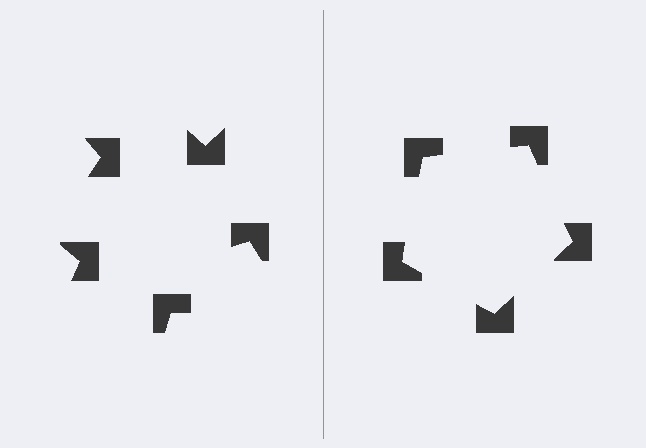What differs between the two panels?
The notched squares are positioned identically on both sides; only the wedge orientations differ. On the right they align to a pentagon; on the left they are misaligned.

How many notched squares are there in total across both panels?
10 — 5 on each side.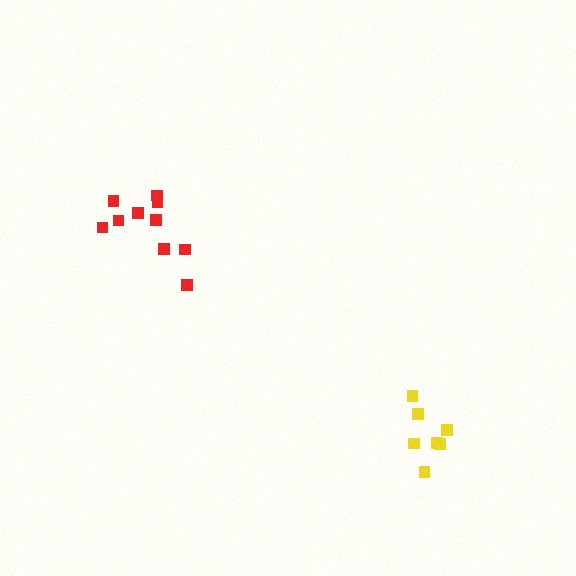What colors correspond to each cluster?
The clusters are colored: yellow, red.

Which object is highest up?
The red cluster is topmost.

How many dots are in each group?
Group 1: 7 dots, Group 2: 10 dots (17 total).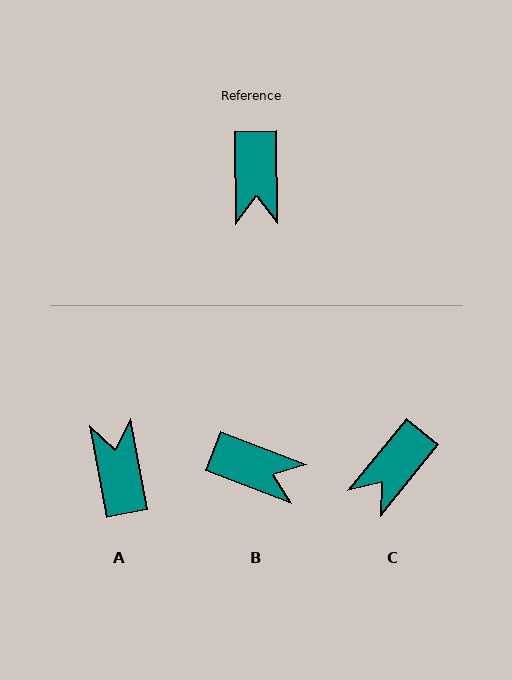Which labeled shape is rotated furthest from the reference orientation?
A, about 170 degrees away.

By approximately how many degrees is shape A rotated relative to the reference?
Approximately 170 degrees clockwise.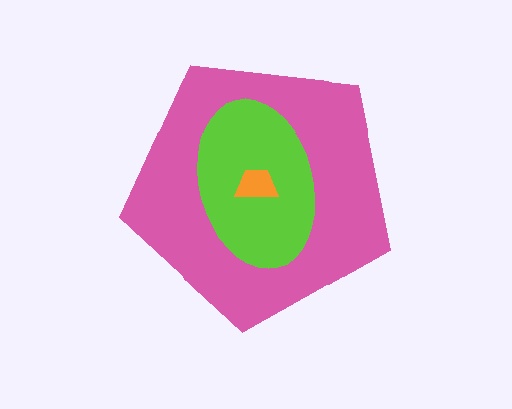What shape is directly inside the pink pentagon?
The lime ellipse.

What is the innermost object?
The orange trapezoid.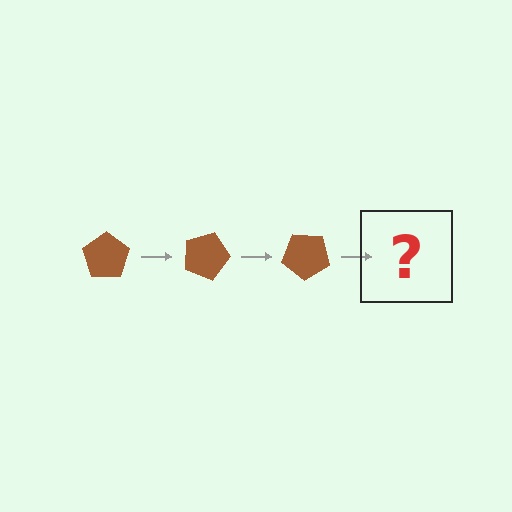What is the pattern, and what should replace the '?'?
The pattern is that the pentagon rotates 20 degrees each step. The '?' should be a brown pentagon rotated 60 degrees.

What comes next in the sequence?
The next element should be a brown pentagon rotated 60 degrees.